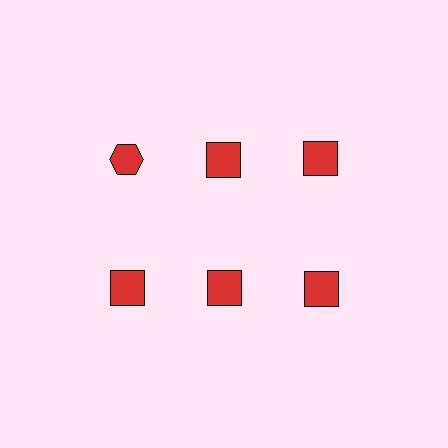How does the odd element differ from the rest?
It has a different shape: hexagon instead of square.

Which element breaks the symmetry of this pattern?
The red hexagon in the top row, leftmost column breaks the symmetry. All other shapes are red squares.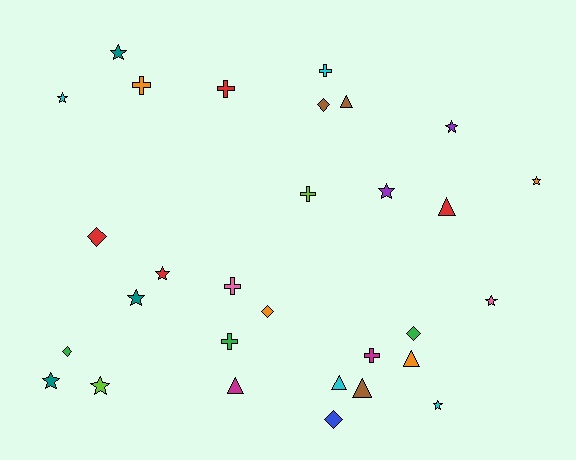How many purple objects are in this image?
There are 2 purple objects.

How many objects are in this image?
There are 30 objects.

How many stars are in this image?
There are 11 stars.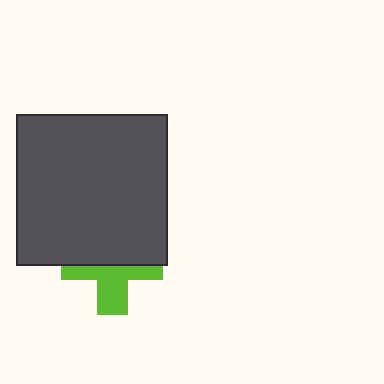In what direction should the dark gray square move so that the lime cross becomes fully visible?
The dark gray square should move up. That is the shortest direction to clear the overlap and leave the lime cross fully visible.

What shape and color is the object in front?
The object in front is a dark gray square.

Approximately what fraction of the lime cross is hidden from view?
Roughly 52% of the lime cross is hidden behind the dark gray square.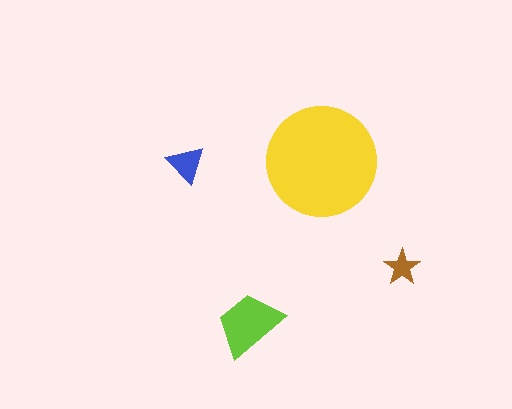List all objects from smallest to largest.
The brown star, the blue triangle, the lime trapezoid, the yellow circle.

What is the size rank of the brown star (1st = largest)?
4th.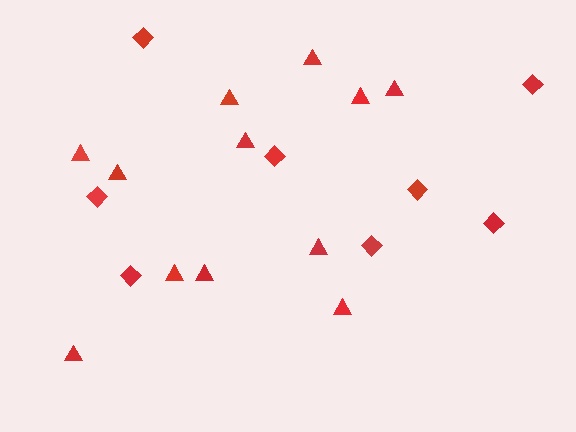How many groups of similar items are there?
There are 2 groups: one group of triangles (12) and one group of diamonds (8).